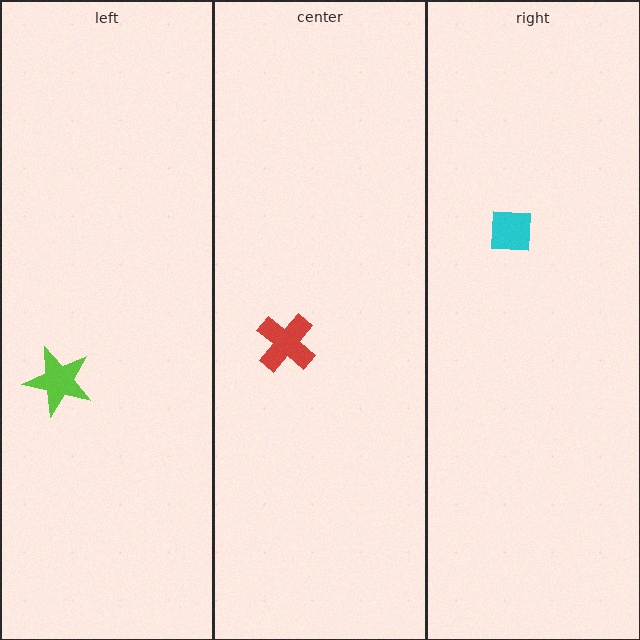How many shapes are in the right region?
1.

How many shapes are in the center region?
1.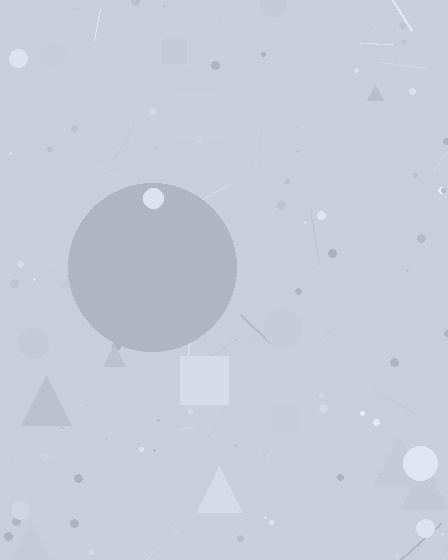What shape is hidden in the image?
A circle is hidden in the image.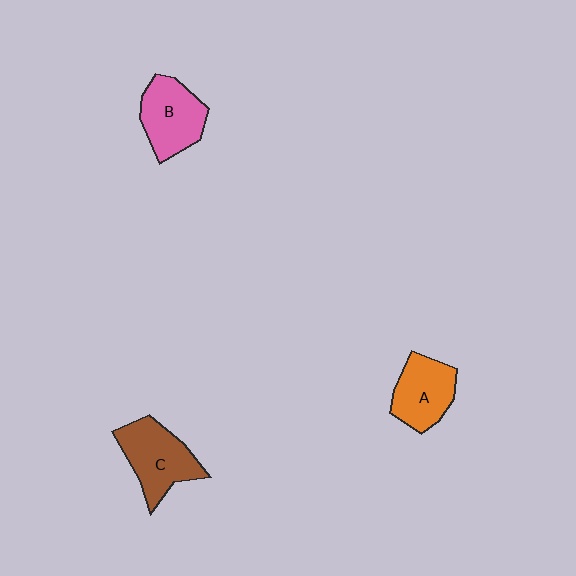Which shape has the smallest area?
Shape A (orange).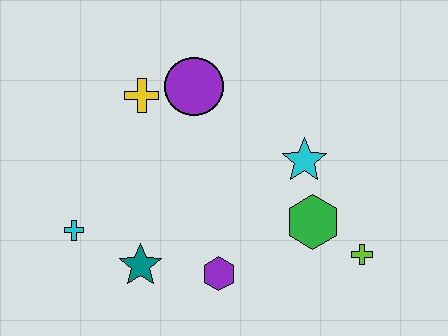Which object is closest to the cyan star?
The green hexagon is closest to the cyan star.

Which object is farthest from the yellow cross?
The lime cross is farthest from the yellow cross.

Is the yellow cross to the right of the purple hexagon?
No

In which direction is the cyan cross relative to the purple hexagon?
The cyan cross is to the left of the purple hexagon.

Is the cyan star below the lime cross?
No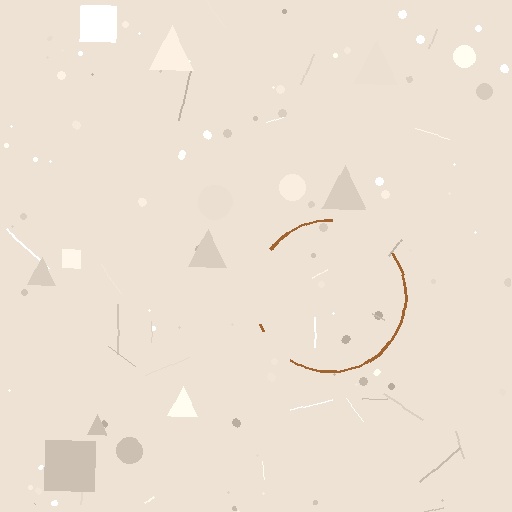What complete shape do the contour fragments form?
The contour fragments form a circle.